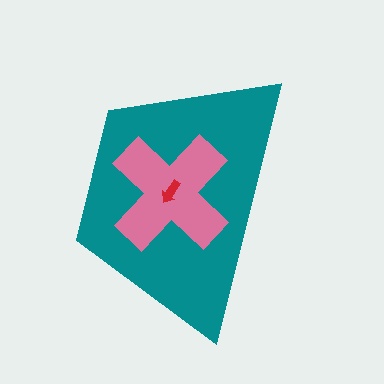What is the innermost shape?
The red arrow.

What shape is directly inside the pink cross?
The red arrow.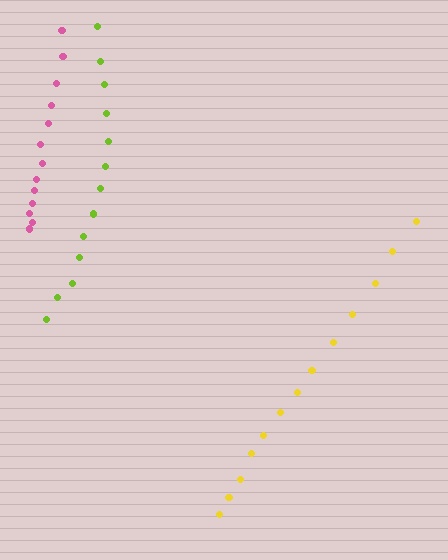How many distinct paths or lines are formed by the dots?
There are 3 distinct paths.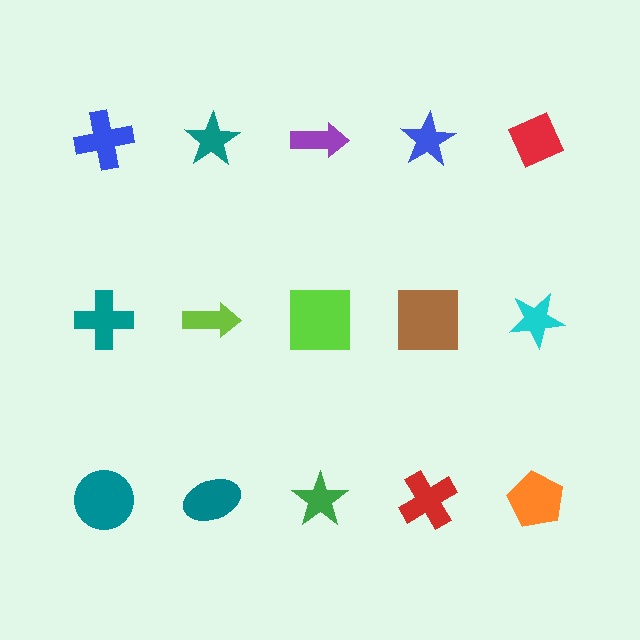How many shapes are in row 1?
5 shapes.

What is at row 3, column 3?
A green star.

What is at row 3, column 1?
A teal circle.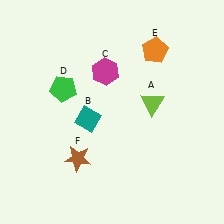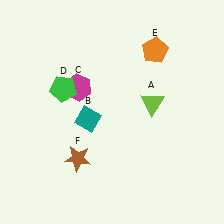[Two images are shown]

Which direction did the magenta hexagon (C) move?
The magenta hexagon (C) moved left.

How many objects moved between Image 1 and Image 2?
1 object moved between the two images.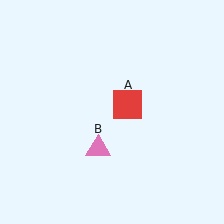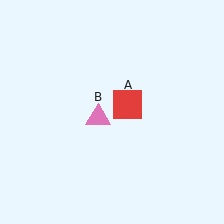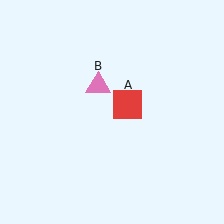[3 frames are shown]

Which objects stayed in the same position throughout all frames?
Red square (object A) remained stationary.